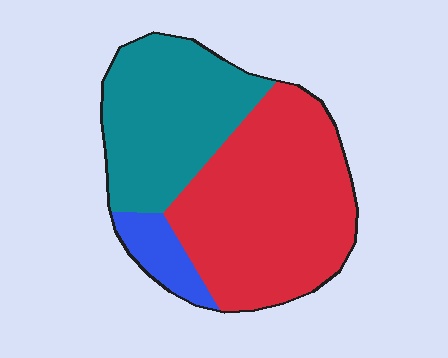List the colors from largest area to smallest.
From largest to smallest: red, teal, blue.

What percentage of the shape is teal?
Teal takes up between a quarter and a half of the shape.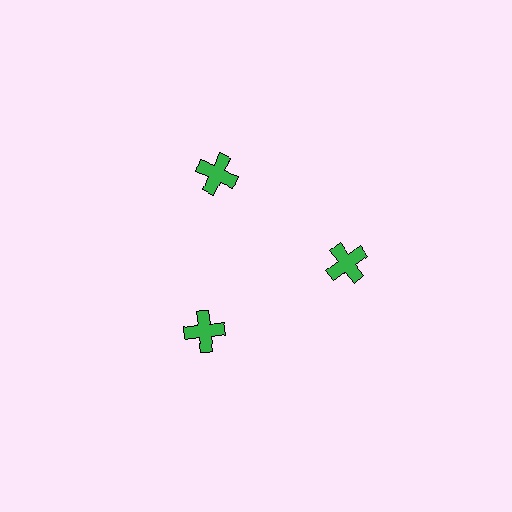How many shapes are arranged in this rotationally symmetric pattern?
There are 3 shapes, arranged in 3 groups of 1.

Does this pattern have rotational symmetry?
Yes, this pattern has 3-fold rotational symmetry. It looks the same after rotating 120 degrees around the center.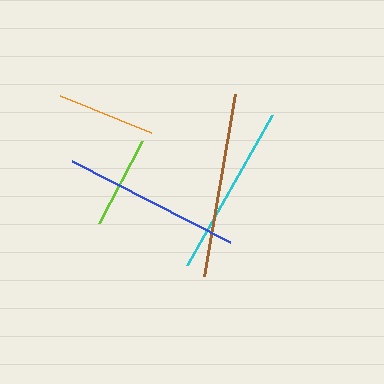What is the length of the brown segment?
The brown segment is approximately 184 pixels long.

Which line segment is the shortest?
The lime line is the shortest at approximately 93 pixels.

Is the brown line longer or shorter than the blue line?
The brown line is longer than the blue line.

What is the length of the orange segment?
The orange segment is approximately 98 pixels long.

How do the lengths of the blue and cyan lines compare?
The blue and cyan lines are approximately the same length.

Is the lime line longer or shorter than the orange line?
The orange line is longer than the lime line.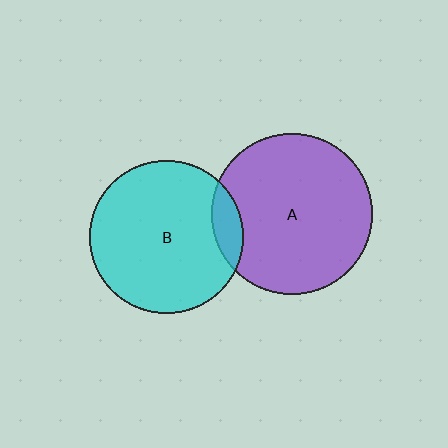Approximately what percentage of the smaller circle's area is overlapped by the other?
Approximately 10%.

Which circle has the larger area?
Circle A (purple).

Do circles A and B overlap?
Yes.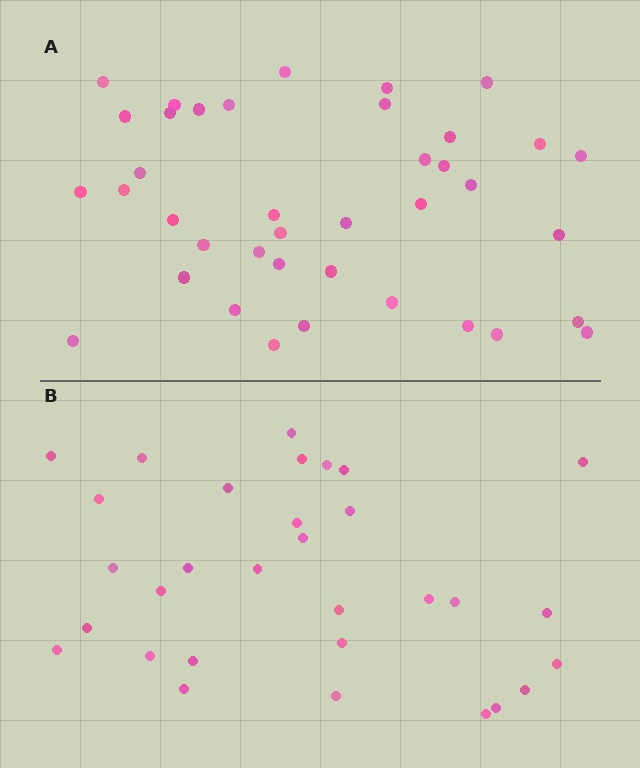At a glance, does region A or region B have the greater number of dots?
Region A (the top region) has more dots.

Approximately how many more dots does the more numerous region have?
Region A has roughly 8 or so more dots than region B.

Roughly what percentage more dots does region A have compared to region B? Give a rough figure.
About 25% more.